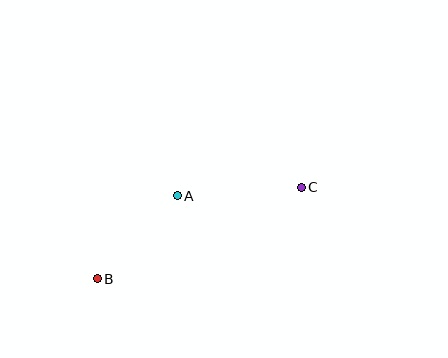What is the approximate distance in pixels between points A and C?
The distance between A and C is approximately 124 pixels.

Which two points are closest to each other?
Points A and B are closest to each other.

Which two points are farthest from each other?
Points B and C are farthest from each other.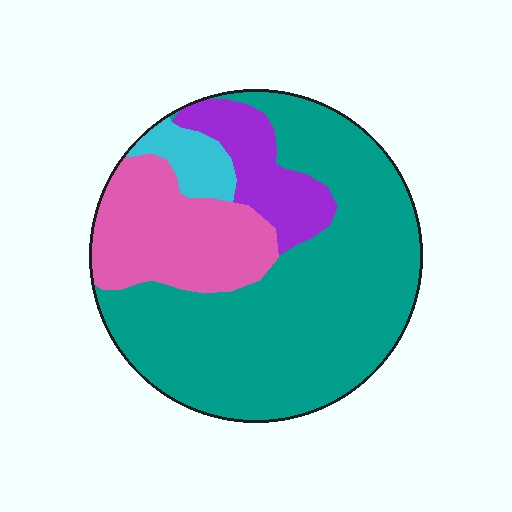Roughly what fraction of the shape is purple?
Purple covers about 10% of the shape.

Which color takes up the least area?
Cyan, at roughly 5%.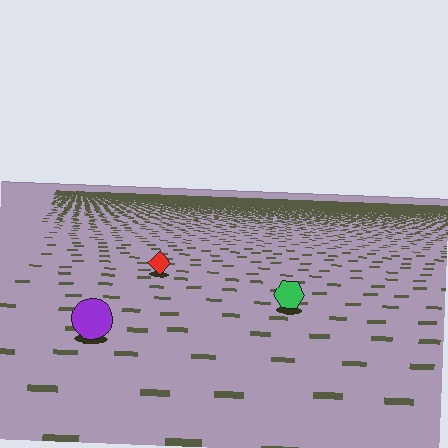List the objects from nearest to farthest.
From nearest to farthest: the purple circle, the green hexagon, the red diamond.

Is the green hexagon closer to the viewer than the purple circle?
No. The purple circle is closer — you can tell from the texture gradient: the ground texture is coarser near it.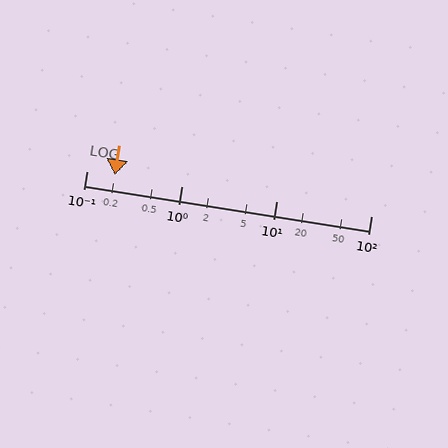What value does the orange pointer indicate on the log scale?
The pointer indicates approximately 0.2.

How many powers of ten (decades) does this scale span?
The scale spans 3 decades, from 0.1 to 100.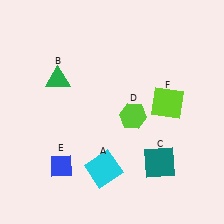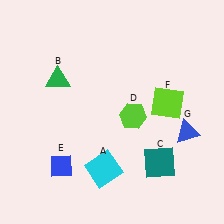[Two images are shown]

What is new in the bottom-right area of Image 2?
A blue triangle (G) was added in the bottom-right area of Image 2.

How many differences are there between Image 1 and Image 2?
There is 1 difference between the two images.